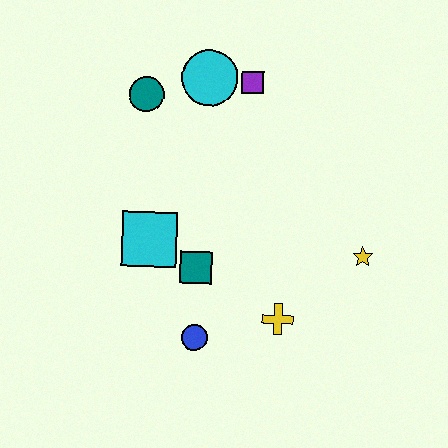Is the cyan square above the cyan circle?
No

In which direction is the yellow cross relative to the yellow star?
The yellow cross is to the left of the yellow star.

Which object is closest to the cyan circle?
The purple square is closest to the cyan circle.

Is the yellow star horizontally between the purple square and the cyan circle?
No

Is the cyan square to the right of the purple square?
No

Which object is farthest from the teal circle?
The yellow star is farthest from the teal circle.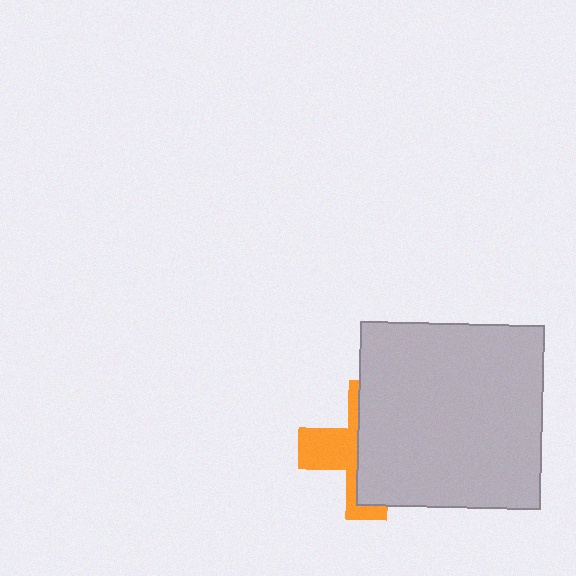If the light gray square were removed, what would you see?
You would see the complete orange cross.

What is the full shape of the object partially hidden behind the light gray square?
The partially hidden object is an orange cross.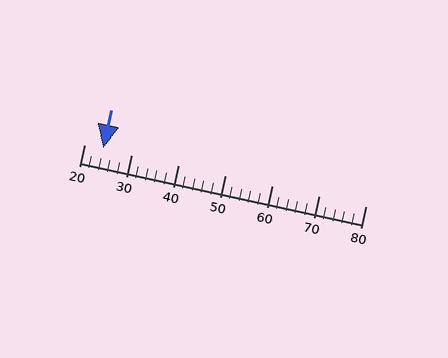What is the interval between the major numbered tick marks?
The major tick marks are spaced 10 units apart.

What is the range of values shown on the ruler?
The ruler shows values from 20 to 80.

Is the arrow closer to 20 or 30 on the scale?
The arrow is closer to 20.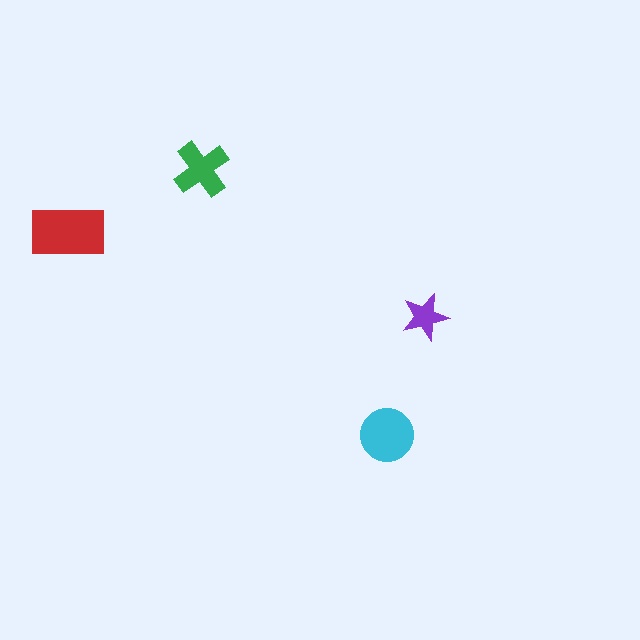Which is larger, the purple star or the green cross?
The green cross.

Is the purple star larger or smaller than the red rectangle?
Smaller.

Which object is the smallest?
The purple star.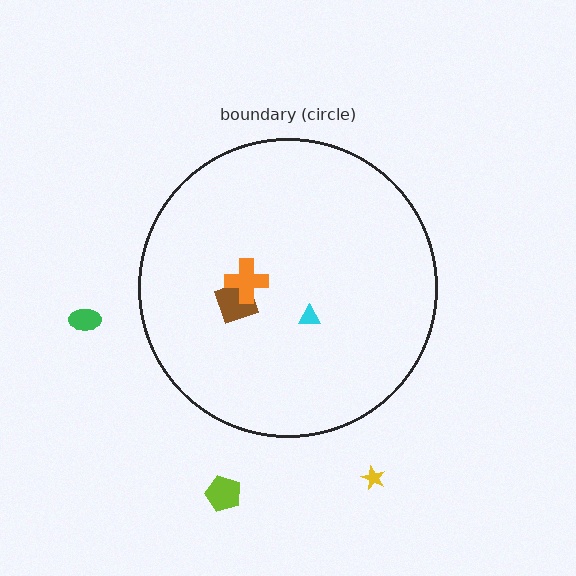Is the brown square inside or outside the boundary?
Inside.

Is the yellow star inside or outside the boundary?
Outside.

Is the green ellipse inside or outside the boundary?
Outside.